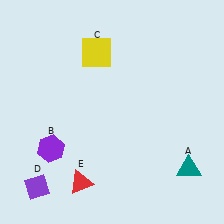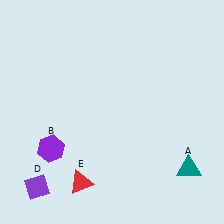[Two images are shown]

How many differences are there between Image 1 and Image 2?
There is 1 difference between the two images.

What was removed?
The yellow square (C) was removed in Image 2.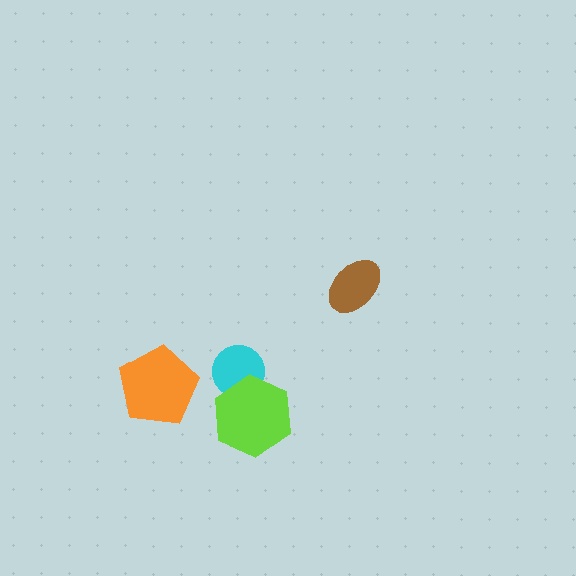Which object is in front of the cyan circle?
The lime hexagon is in front of the cyan circle.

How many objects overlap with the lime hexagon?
1 object overlaps with the lime hexagon.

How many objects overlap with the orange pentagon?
0 objects overlap with the orange pentagon.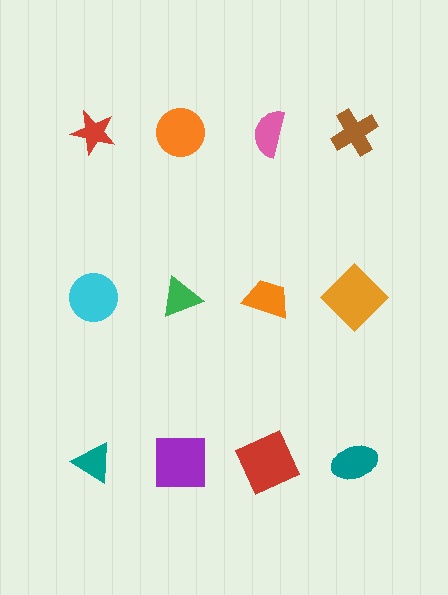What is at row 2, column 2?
A green triangle.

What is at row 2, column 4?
An orange diamond.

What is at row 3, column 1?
A teal triangle.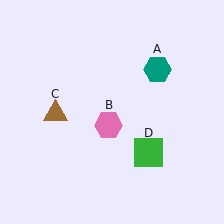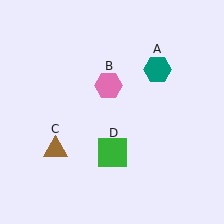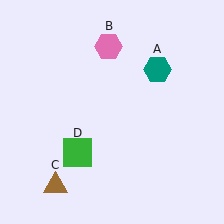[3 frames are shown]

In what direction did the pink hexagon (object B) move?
The pink hexagon (object B) moved up.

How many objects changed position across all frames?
3 objects changed position: pink hexagon (object B), brown triangle (object C), green square (object D).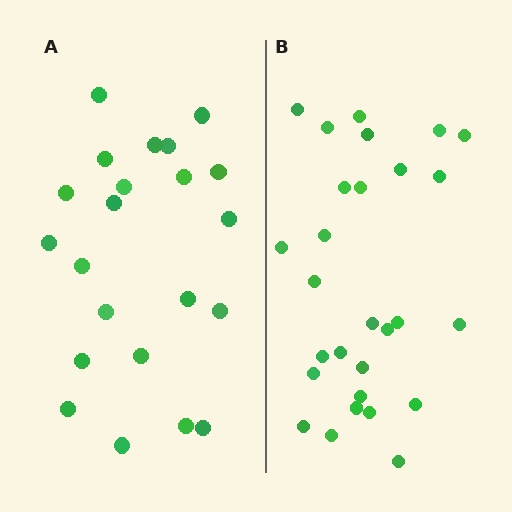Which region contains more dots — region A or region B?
Region B (the right region) has more dots.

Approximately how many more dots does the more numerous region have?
Region B has about 6 more dots than region A.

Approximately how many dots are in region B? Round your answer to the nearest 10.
About 30 dots. (The exact count is 28, which rounds to 30.)